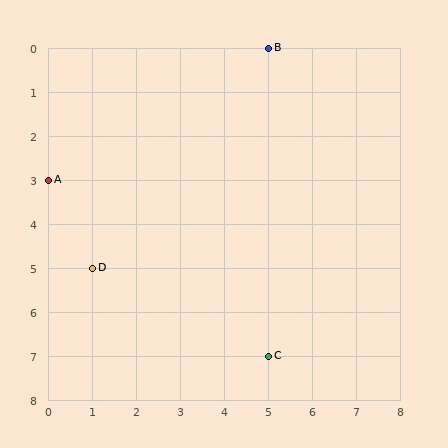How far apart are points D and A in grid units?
Points D and A are 1 column and 2 rows apart (about 2.2 grid units diagonally).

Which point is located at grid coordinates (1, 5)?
Point D is at (1, 5).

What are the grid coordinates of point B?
Point B is at grid coordinates (5, 0).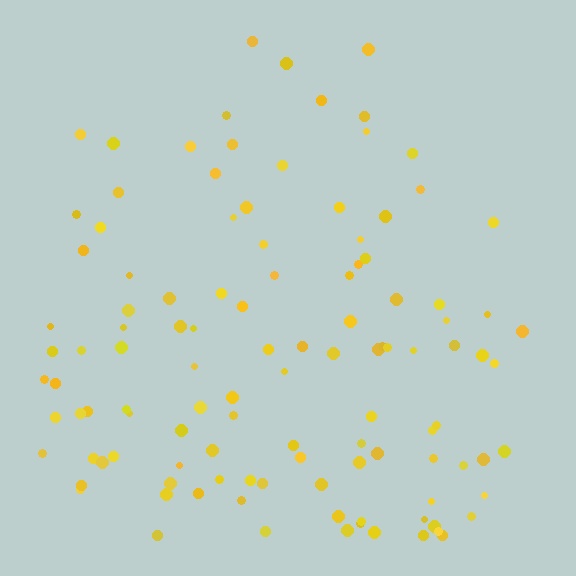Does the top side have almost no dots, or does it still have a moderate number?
Still a moderate number, just noticeably fewer than the bottom.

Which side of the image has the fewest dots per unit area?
The top.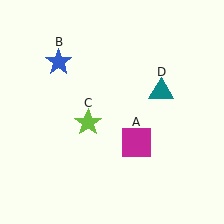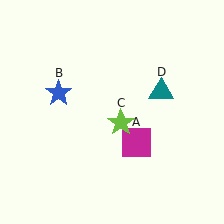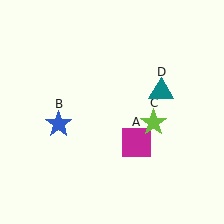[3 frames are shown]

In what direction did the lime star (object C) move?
The lime star (object C) moved right.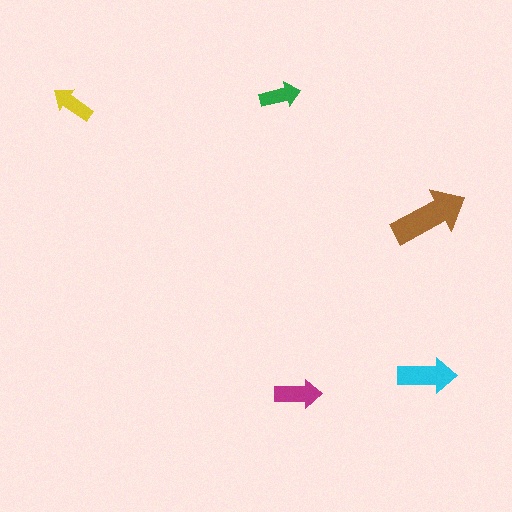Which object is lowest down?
The magenta arrow is bottommost.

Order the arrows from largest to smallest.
the brown one, the cyan one, the magenta one, the yellow one, the green one.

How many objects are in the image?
There are 5 objects in the image.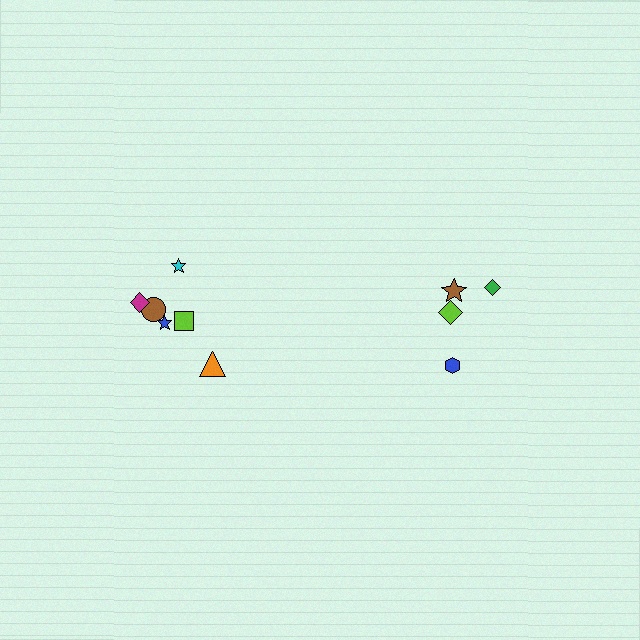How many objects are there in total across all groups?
There are 10 objects.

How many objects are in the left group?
There are 6 objects.